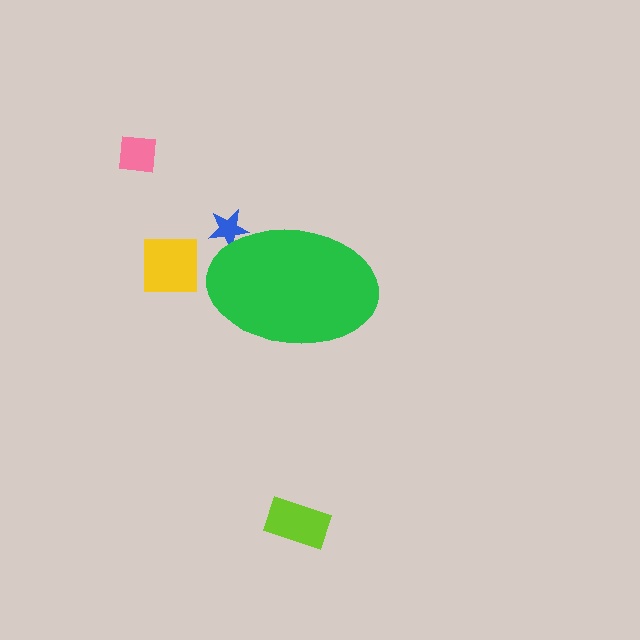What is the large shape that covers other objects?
A green ellipse.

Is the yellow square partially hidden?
No, the yellow square is fully visible.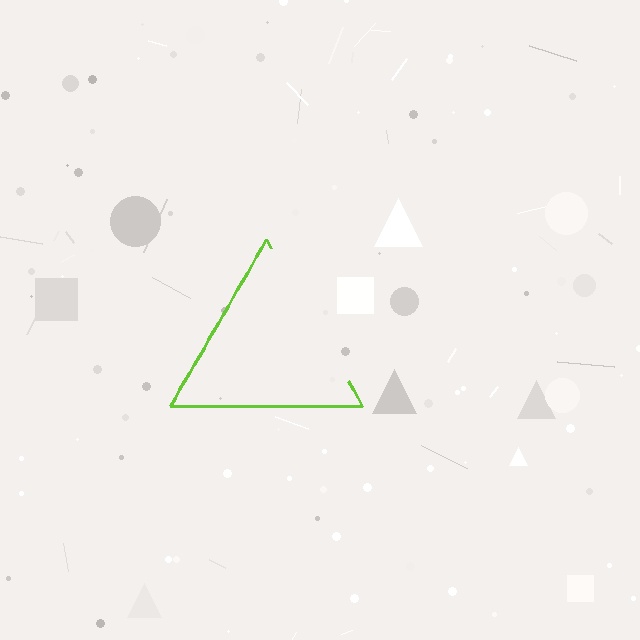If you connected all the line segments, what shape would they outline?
They would outline a triangle.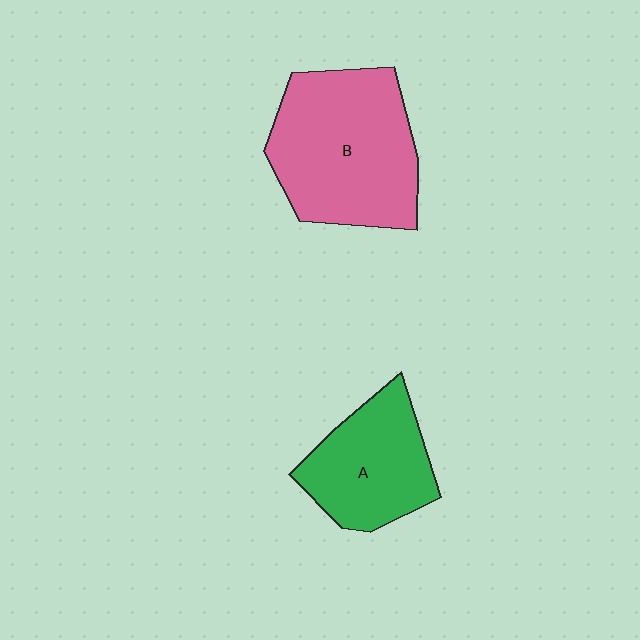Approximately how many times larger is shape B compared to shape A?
Approximately 1.5 times.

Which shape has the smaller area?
Shape A (green).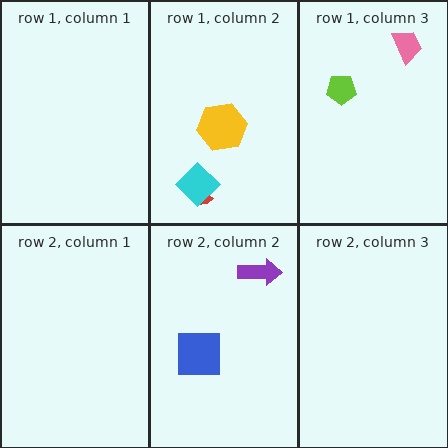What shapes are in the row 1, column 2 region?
The red semicircle, the cyan diamond, the yellow hexagon.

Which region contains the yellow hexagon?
The row 1, column 2 region.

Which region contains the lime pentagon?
The row 1, column 3 region.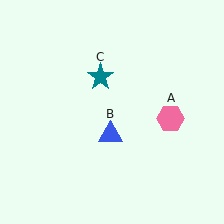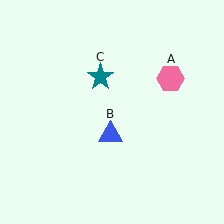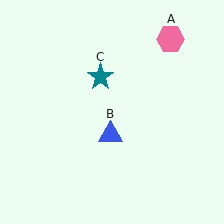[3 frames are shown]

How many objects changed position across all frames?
1 object changed position: pink hexagon (object A).